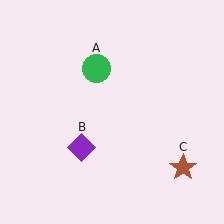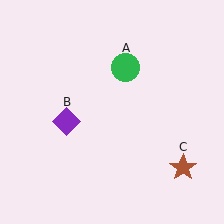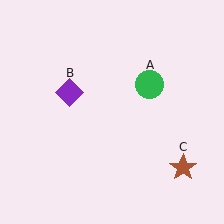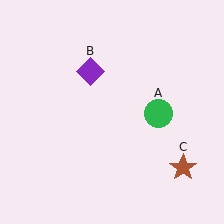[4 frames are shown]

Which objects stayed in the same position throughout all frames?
Brown star (object C) remained stationary.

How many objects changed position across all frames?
2 objects changed position: green circle (object A), purple diamond (object B).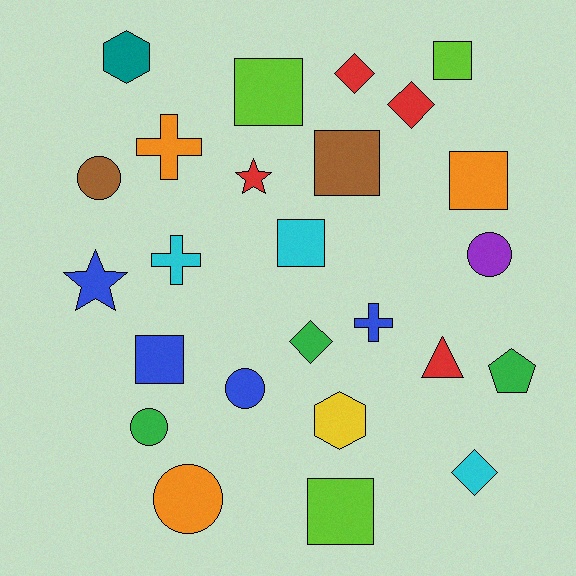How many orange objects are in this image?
There are 3 orange objects.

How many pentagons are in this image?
There is 1 pentagon.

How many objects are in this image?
There are 25 objects.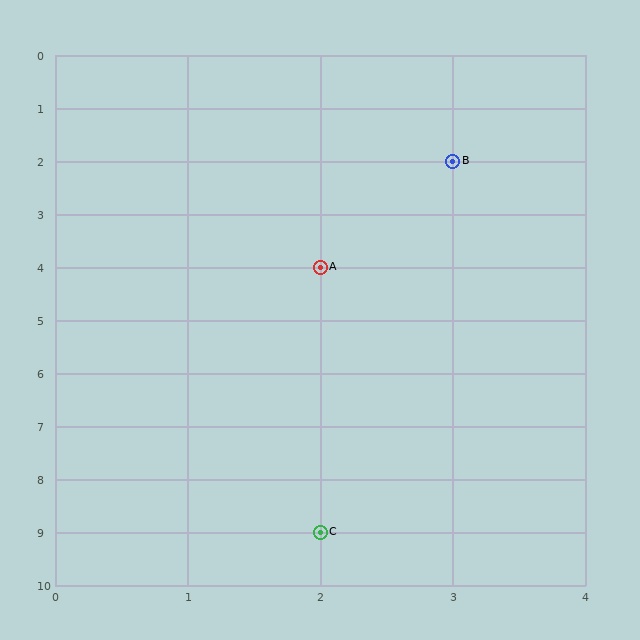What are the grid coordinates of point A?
Point A is at grid coordinates (2, 4).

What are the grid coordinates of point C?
Point C is at grid coordinates (2, 9).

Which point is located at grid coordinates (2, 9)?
Point C is at (2, 9).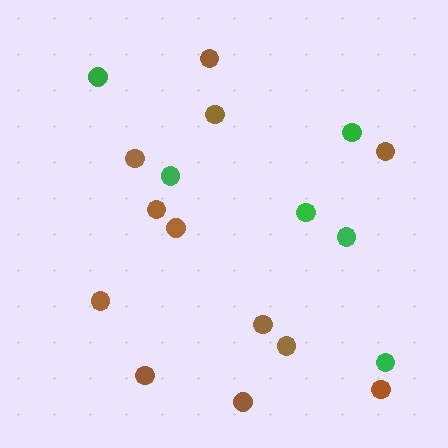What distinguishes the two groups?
There are 2 groups: one group of green circles (6) and one group of brown circles (12).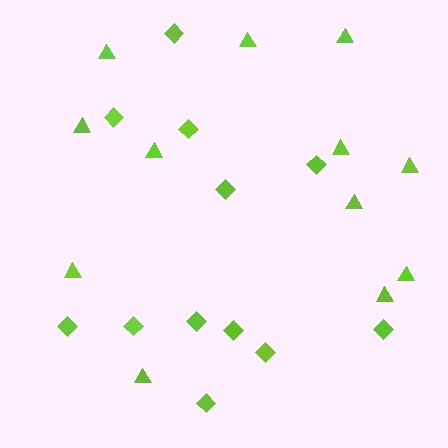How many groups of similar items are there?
There are 2 groups: one group of diamonds (12) and one group of triangles (12).